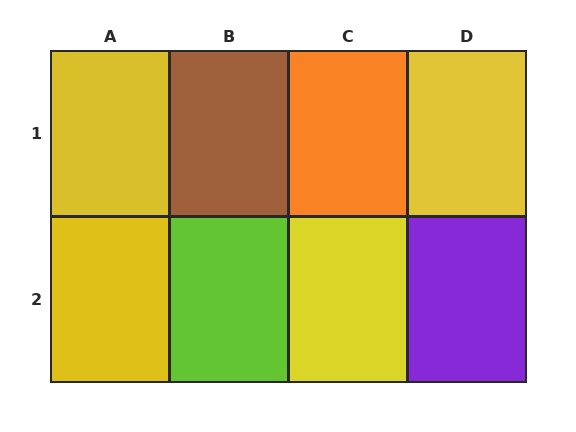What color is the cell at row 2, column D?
Purple.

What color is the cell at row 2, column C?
Yellow.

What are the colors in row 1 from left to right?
Yellow, brown, orange, yellow.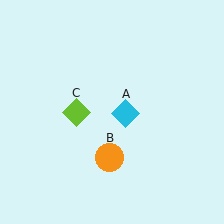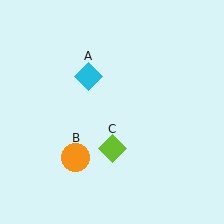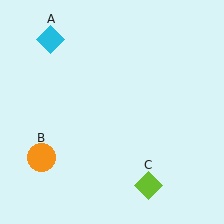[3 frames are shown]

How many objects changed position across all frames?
3 objects changed position: cyan diamond (object A), orange circle (object B), lime diamond (object C).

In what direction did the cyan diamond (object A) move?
The cyan diamond (object A) moved up and to the left.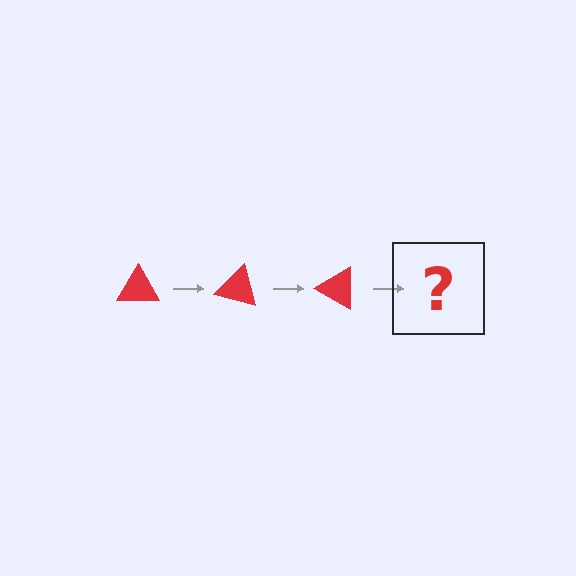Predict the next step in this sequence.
The next step is a red triangle rotated 45 degrees.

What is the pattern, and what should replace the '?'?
The pattern is that the triangle rotates 15 degrees each step. The '?' should be a red triangle rotated 45 degrees.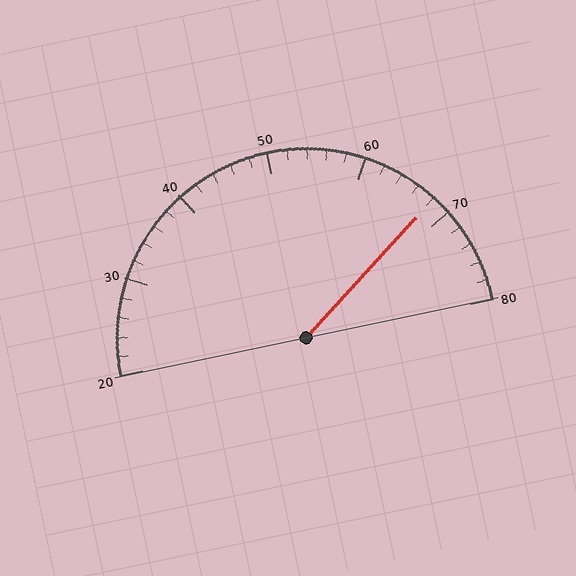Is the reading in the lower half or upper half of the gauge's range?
The reading is in the upper half of the range (20 to 80).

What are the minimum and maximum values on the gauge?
The gauge ranges from 20 to 80.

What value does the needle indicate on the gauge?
The needle indicates approximately 68.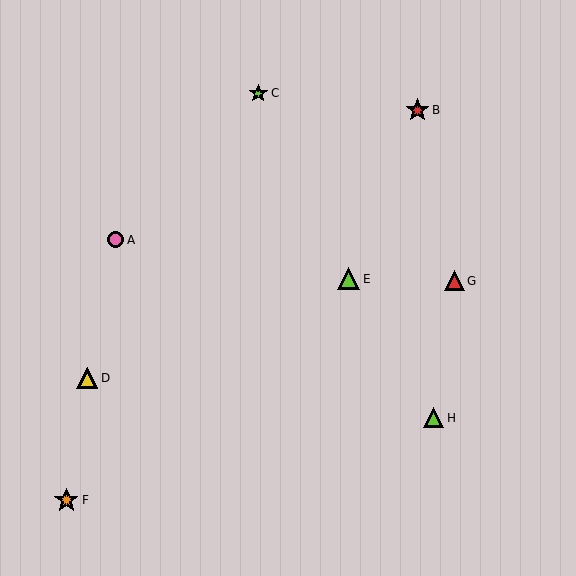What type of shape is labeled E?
Shape E is a lime triangle.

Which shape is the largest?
The orange star (labeled F) is the largest.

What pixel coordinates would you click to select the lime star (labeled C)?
Click at (258, 93) to select the lime star C.